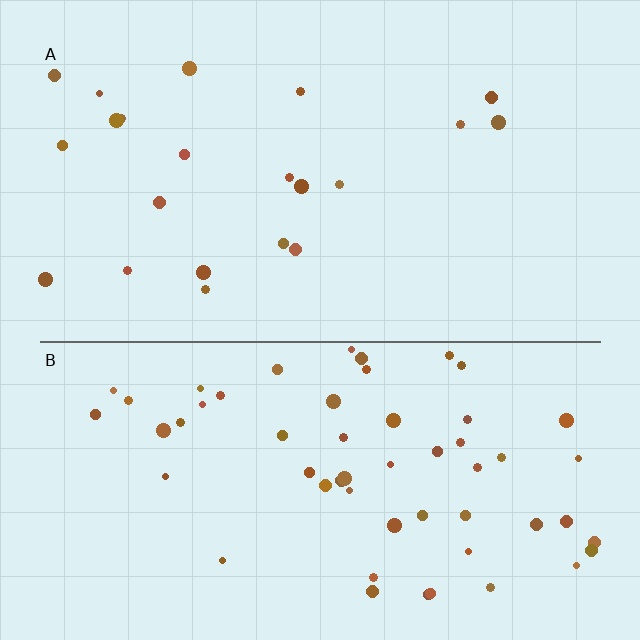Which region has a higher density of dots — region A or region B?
B (the bottom).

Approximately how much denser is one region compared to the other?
Approximately 2.6× — region B over region A.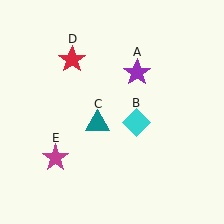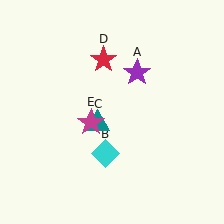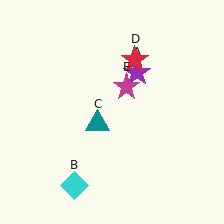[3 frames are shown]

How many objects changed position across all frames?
3 objects changed position: cyan diamond (object B), red star (object D), magenta star (object E).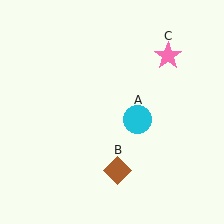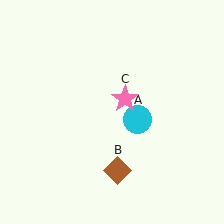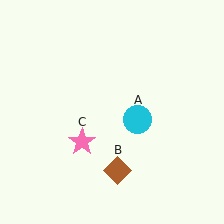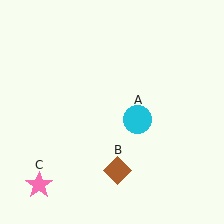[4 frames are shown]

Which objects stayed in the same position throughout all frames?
Cyan circle (object A) and brown diamond (object B) remained stationary.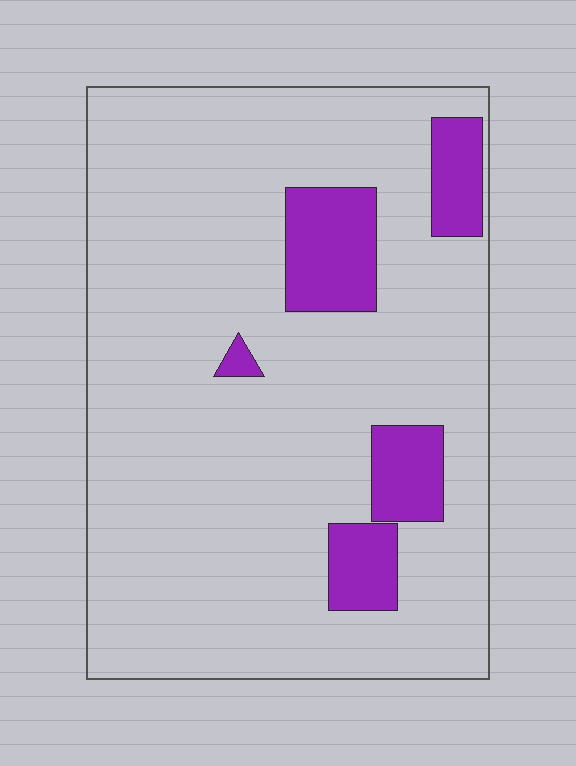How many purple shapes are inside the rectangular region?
5.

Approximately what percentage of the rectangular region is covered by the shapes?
Approximately 15%.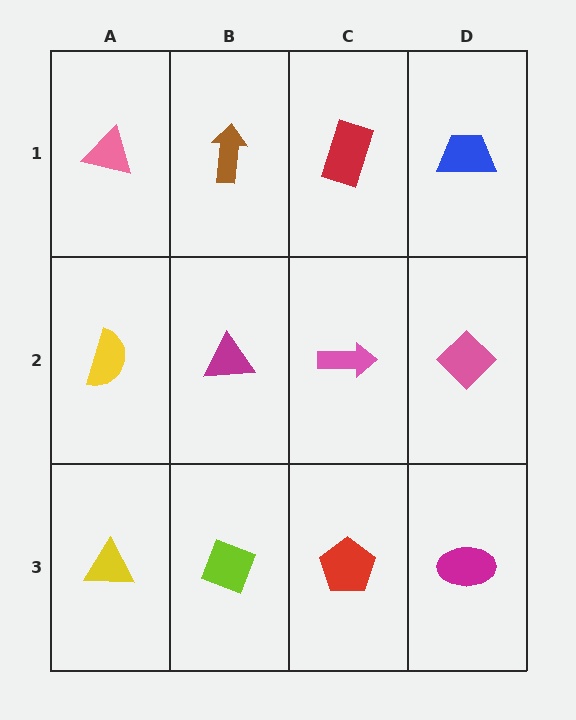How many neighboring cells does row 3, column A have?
2.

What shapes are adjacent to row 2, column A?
A pink triangle (row 1, column A), a yellow triangle (row 3, column A), a magenta triangle (row 2, column B).